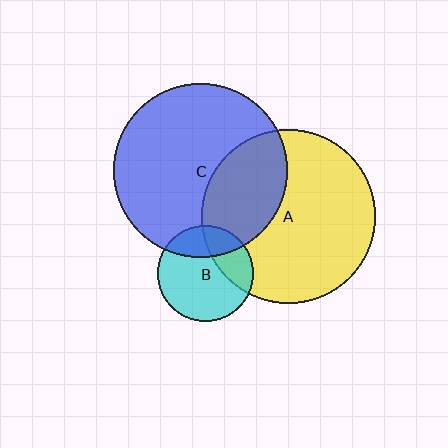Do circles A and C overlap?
Yes.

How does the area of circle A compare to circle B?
Approximately 3.3 times.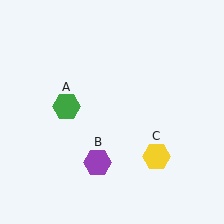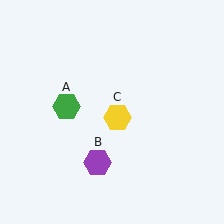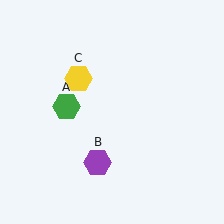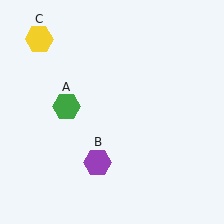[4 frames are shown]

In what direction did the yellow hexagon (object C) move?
The yellow hexagon (object C) moved up and to the left.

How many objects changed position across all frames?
1 object changed position: yellow hexagon (object C).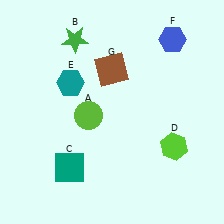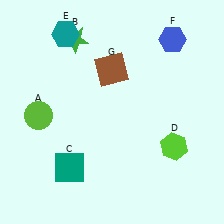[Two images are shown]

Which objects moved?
The objects that moved are: the lime circle (A), the teal hexagon (E).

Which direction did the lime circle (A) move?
The lime circle (A) moved left.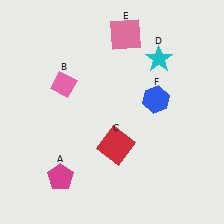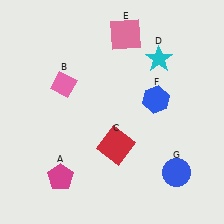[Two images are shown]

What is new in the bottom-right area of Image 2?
A blue circle (G) was added in the bottom-right area of Image 2.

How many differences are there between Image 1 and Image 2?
There is 1 difference between the two images.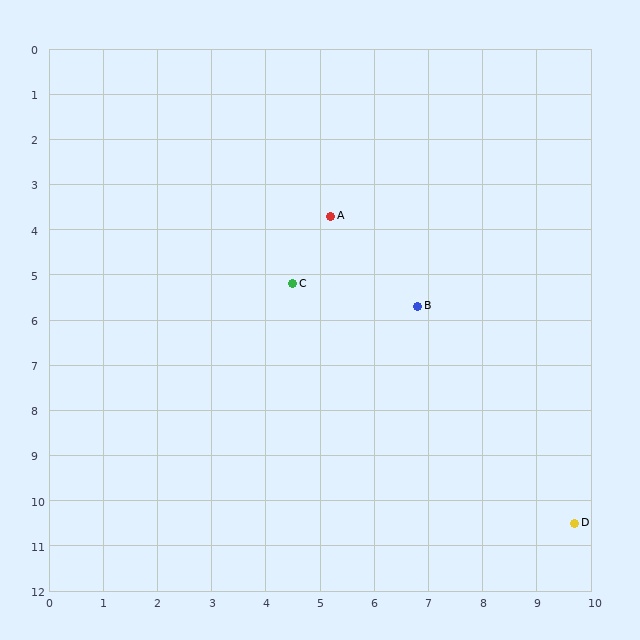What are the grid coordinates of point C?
Point C is at approximately (4.5, 5.2).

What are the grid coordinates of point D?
Point D is at approximately (9.7, 10.5).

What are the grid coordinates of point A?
Point A is at approximately (5.2, 3.7).